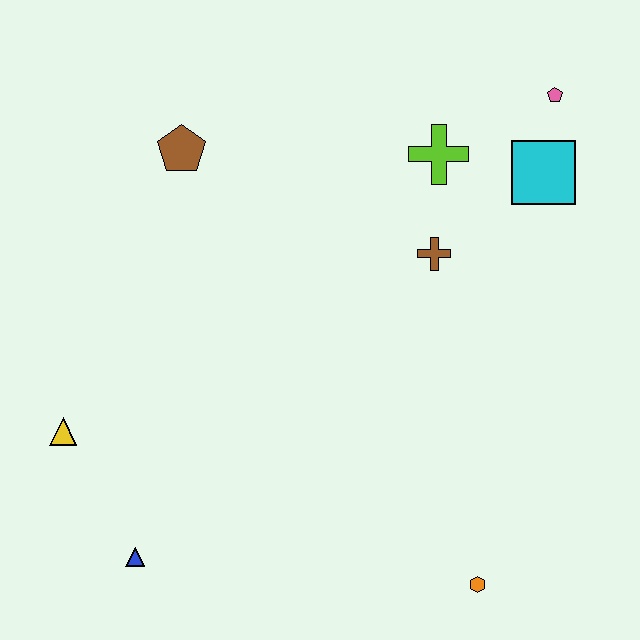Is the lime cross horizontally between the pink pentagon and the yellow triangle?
Yes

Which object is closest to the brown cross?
The lime cross is closest to the brown cross.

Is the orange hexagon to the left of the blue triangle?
No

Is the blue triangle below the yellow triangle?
Yes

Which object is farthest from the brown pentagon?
The orange hexagon is farthest from the brown pentagon.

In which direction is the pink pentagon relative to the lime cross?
The pink pentagon is to the right of the lime cross.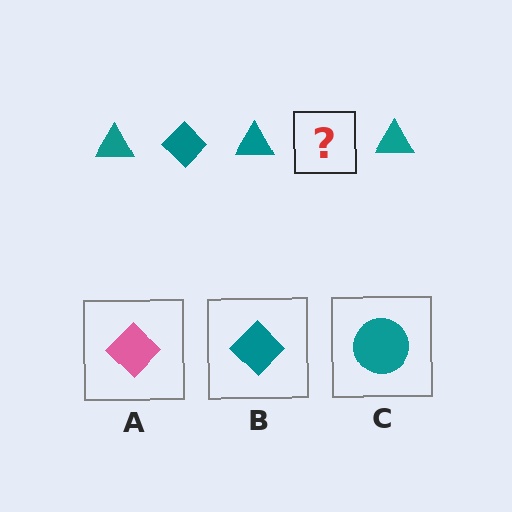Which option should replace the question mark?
Option B.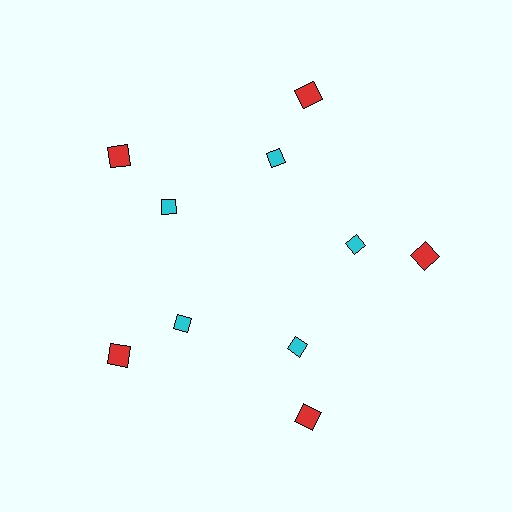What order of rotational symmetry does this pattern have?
This pattern has 5-fold rotational symmetry.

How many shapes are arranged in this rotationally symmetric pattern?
There are 10 shapes, arranged in 5 groups of 2.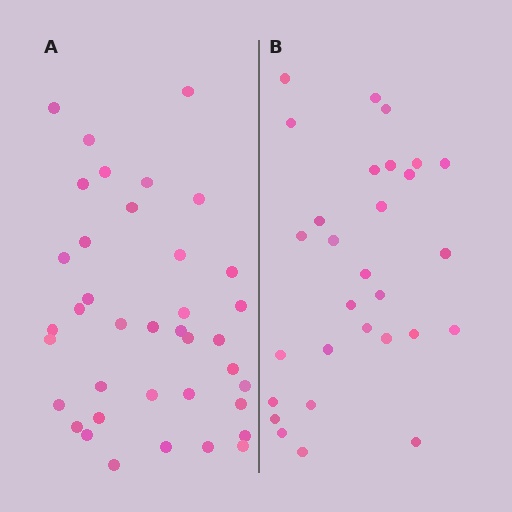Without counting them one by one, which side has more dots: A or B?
Region A (the left region) has more dots.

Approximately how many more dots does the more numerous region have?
Region A has roughly 8 or so more dots than region B.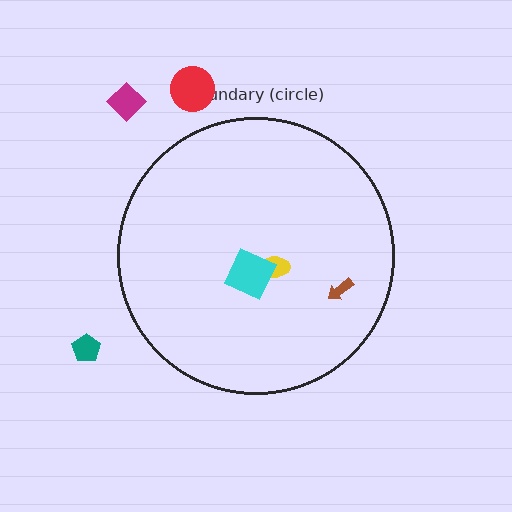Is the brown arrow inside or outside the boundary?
Inside.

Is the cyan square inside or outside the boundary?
Inside.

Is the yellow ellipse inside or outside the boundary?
Inside.